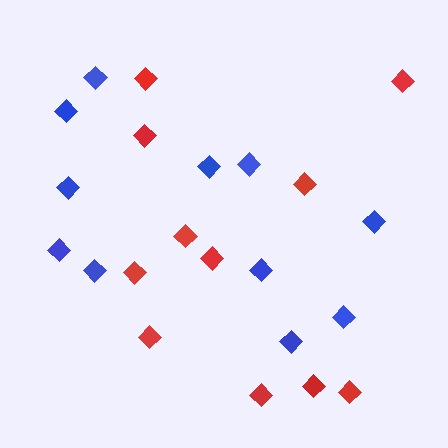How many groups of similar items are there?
There are 2 groups: one group of red diamonds (11) and one group of blue diamonds (11).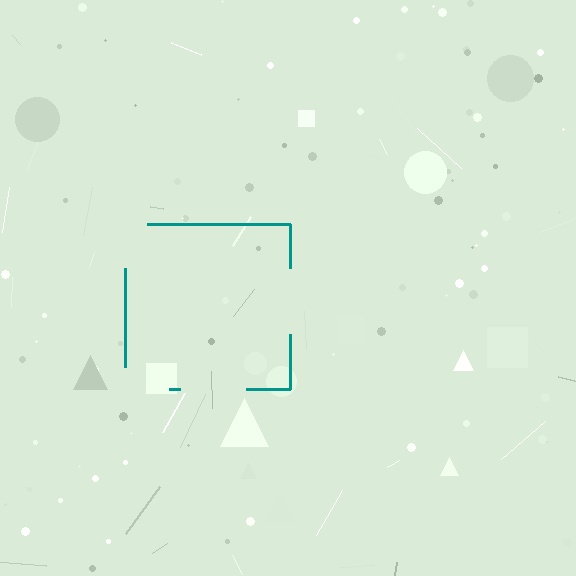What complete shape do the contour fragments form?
The contour fragments form a square.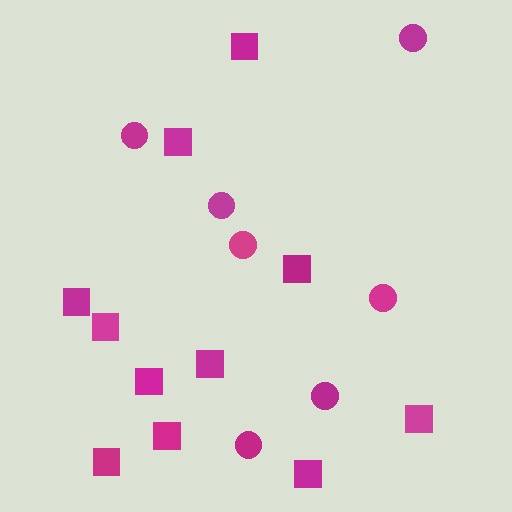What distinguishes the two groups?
There are 2 groups: one group of squares (11) and one group of circles (7).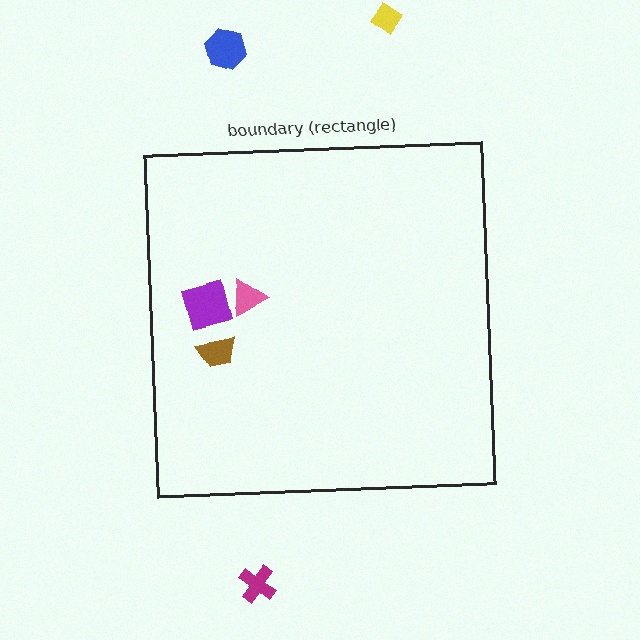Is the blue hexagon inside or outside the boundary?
Outside.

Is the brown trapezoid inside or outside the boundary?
Inside.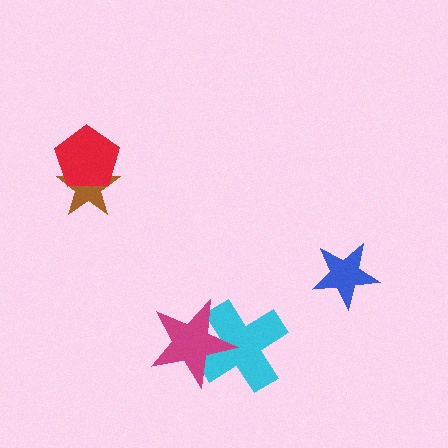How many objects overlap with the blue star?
0 objects overlap with the blue star.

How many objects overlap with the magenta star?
1 object overlaps with the magenta star.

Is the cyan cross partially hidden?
Yes, it is partially covered by another shape.